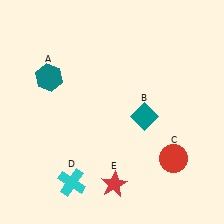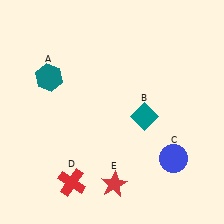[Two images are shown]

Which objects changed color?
C changed from red to blue. D changed from cyan to red.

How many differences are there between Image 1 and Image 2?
There are 2 differences between the two images.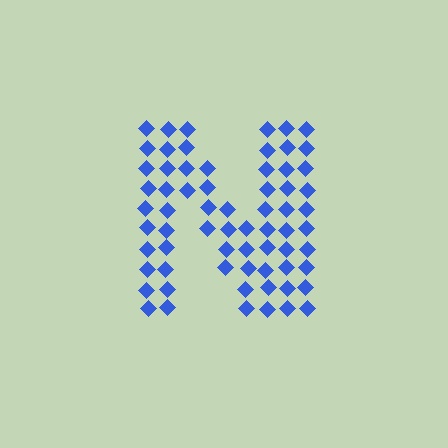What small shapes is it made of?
It is made of small diamonds.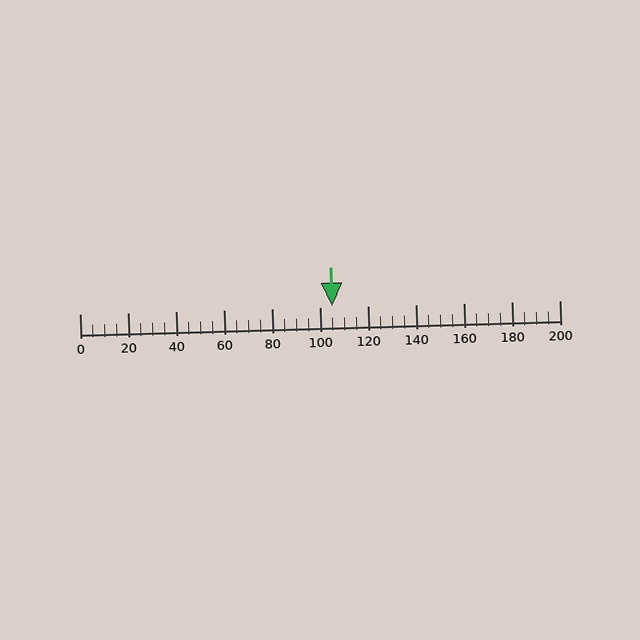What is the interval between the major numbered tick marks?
The major tick marks are spaced 20 units apart.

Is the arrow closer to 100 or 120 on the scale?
The arrow is closer to 100.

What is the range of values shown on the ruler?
The ruler shows values from 0 to 200.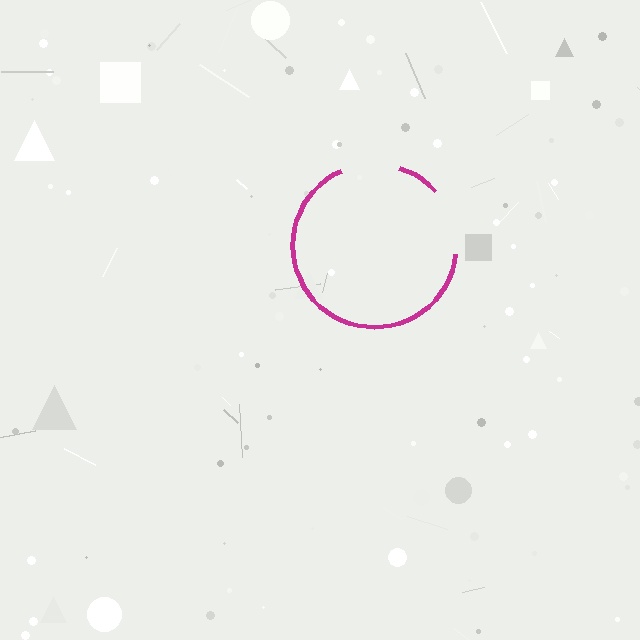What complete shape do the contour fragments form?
The contour fragments form a circle.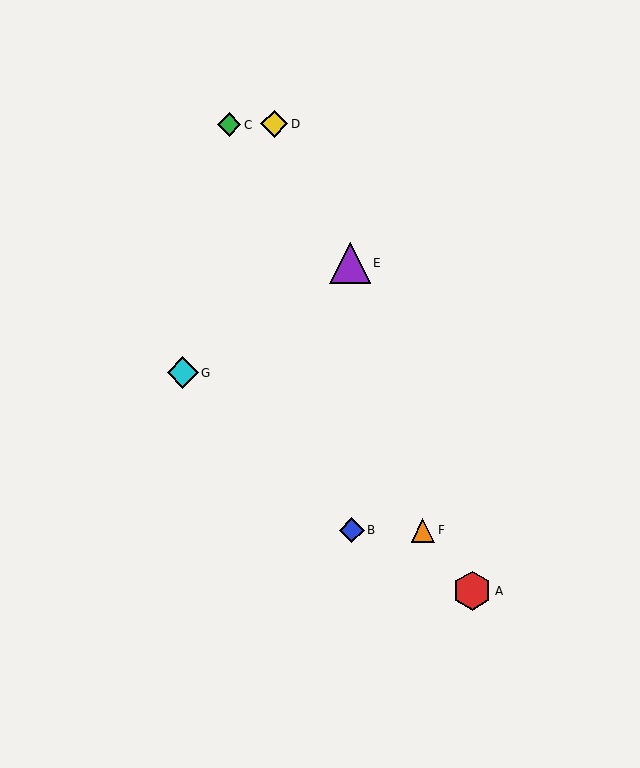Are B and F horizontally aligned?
Yes, both are at y≈530.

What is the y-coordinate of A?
Object A is at y≈591.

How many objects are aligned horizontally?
2 objects (B, F) are aligned horizontally.